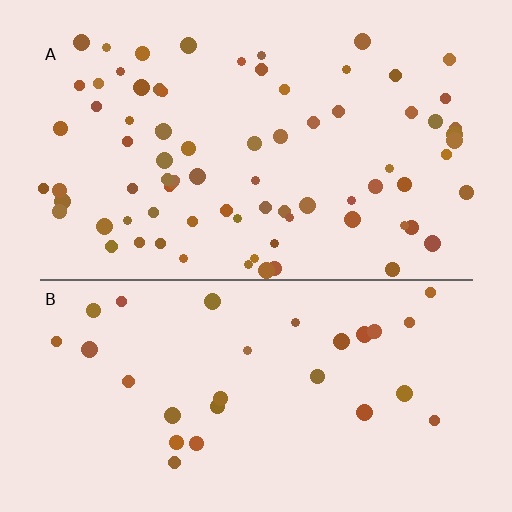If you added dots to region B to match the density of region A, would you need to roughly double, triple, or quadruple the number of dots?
Approximately triple.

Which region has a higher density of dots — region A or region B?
A (the top).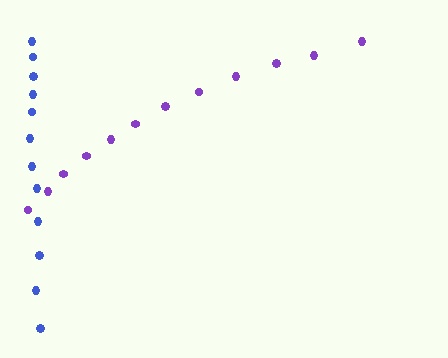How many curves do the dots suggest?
There are 2 distinct paths.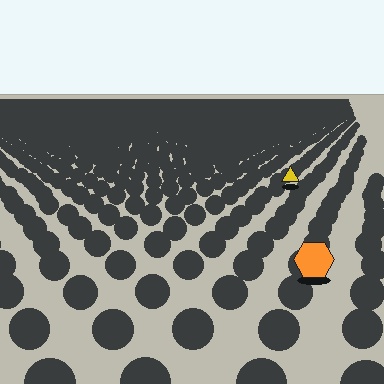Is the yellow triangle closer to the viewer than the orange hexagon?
No. The orange hexagon is closer — you can tell from the texture gradient: the ground texture is coarser near it.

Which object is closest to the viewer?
The orange hexagon is closest. The texture marks near it are larger and more spread out.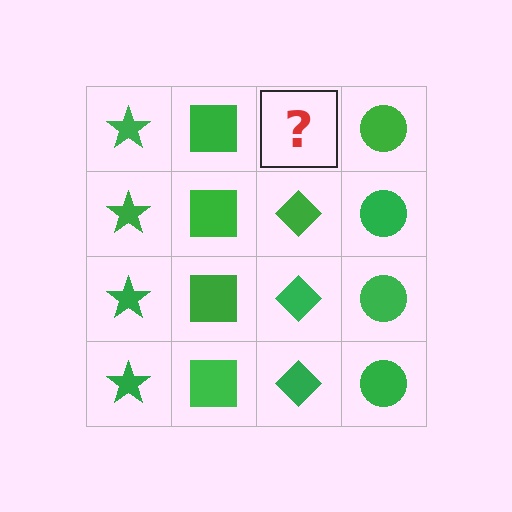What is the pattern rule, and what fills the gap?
The rule is that each column has a consistent shape. The gap should be filled with a green diamond.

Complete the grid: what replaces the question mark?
The question mark should be replaced with a green diamond.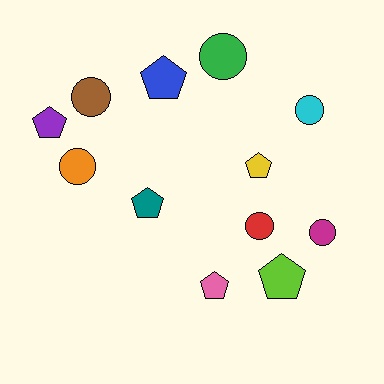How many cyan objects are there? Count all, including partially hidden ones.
There is 1 cyan object.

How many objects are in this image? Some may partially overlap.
There are 12 objects.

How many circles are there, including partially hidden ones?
There are 6 circles.